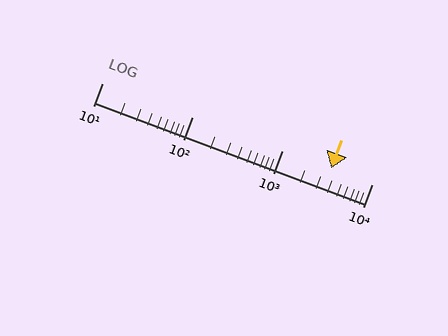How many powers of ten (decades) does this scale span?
The scale spans 3 decades, from 10 to 10000.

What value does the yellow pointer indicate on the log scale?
The pointer indicates approximately 3500.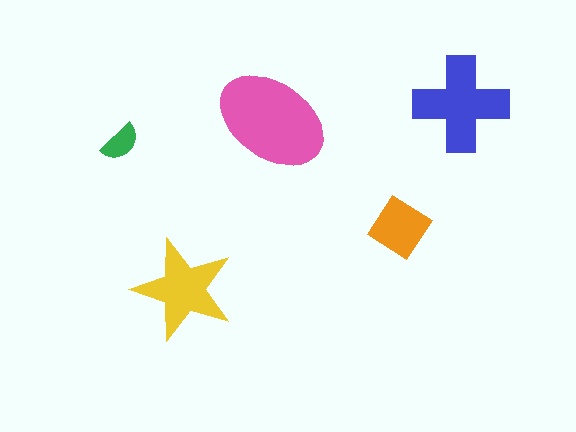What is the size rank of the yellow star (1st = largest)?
3rd.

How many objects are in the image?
There are 5 objects in the image.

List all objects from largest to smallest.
The pink ellipse, the blue cross, the yellow star, the orange diamond, the green semicircle.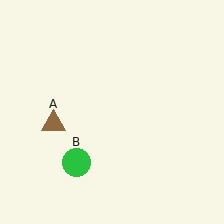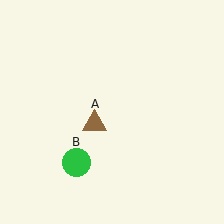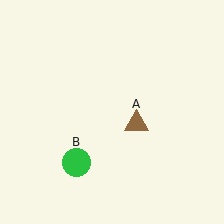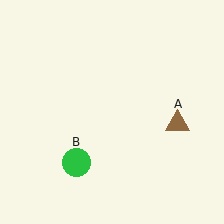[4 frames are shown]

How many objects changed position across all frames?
1 object changed position: brown triangle (object A).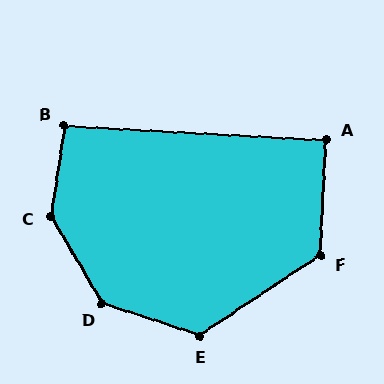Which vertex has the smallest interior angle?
A, at approximately 91 degrees.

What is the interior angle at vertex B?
Approximately 96 degrees (obtuse).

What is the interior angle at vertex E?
Approximately 129 degrees (obtuse).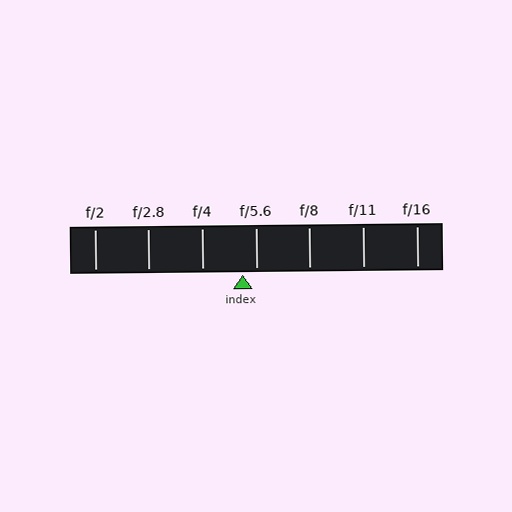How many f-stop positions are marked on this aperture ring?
There are 7 f-stop positions marked.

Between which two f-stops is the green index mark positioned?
The index mark is between f/4 and f/5.6.